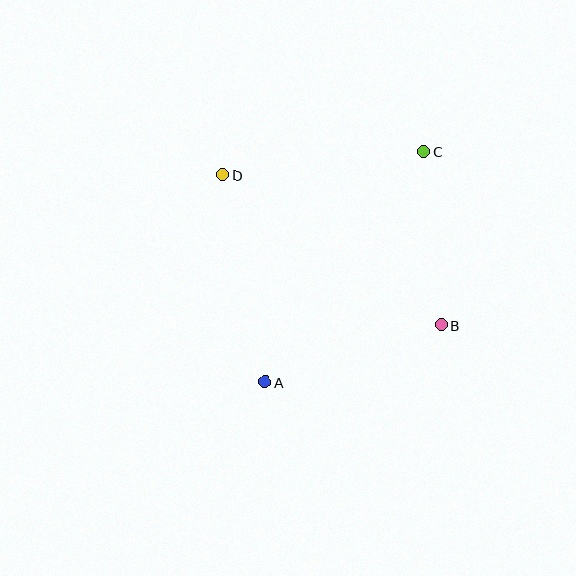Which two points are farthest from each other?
Points A and C are farthest from each other.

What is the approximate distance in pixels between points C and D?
The distance between C and D is approximately 202 pixels.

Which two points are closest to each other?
Points B and C are closest to each other.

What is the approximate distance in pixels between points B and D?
The distance between B and D is approximately 265 pixels.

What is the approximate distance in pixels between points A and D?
The distance between A and D is approximately 212 pixels.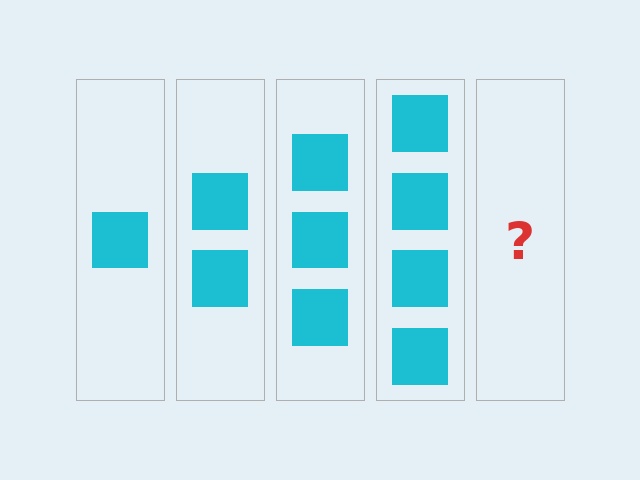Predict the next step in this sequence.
The next step is 5 squares.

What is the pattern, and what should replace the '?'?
The pattern is that each step adds one more square. The '?' should be 5 squares.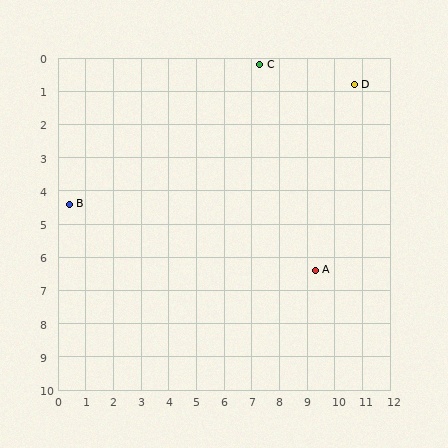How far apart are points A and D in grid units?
Points A and D are about 5.8 grid units apart.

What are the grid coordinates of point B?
Point B is at approximately (0.4, 4.4).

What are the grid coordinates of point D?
Point D is at approximately (10.7, 0.8).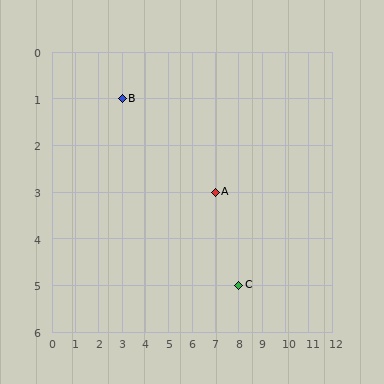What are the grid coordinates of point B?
Point B is at grid coordinates (3, 1).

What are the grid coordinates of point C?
Point C is at grid coordinates (8, 5).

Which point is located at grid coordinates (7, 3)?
Point A is at (7, 3).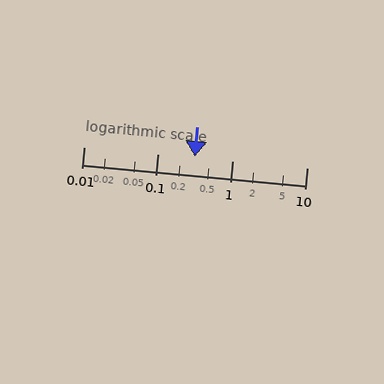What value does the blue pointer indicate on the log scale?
The pointer indicates approximately 0.31.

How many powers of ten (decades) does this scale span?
The scale spans 3 decades, from 0.01 to 10.